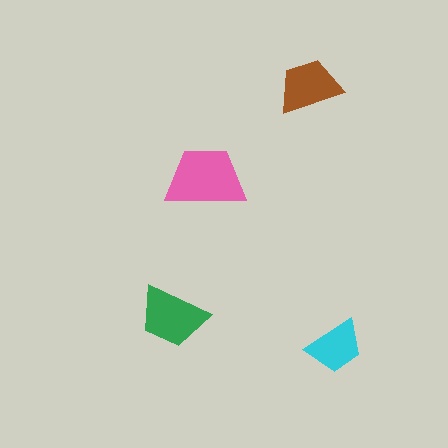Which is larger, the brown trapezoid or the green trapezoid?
The green one.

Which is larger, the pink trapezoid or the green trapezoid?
The pink one.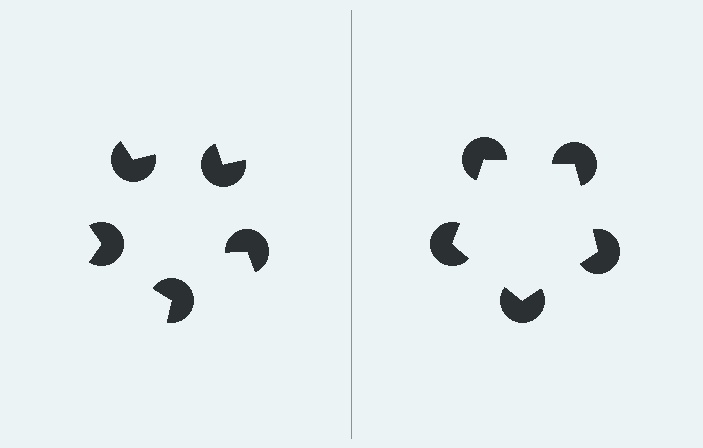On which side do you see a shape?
An illusory pentagon appears on the right side. On the left side the wedge cuts are rotated, so no coherent shape forms.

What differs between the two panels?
The pac-man discs are positioned identically on both sides; only the wedge orientations differ. On the right they align to a pentagon; on the left they are misaligned.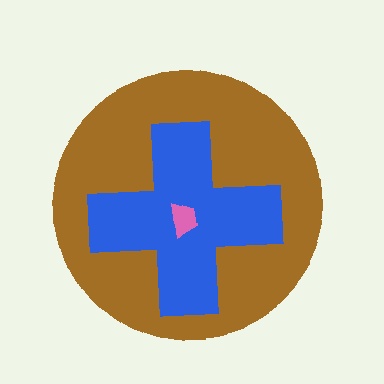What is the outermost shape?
The brown circle.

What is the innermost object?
The pink trapezoid.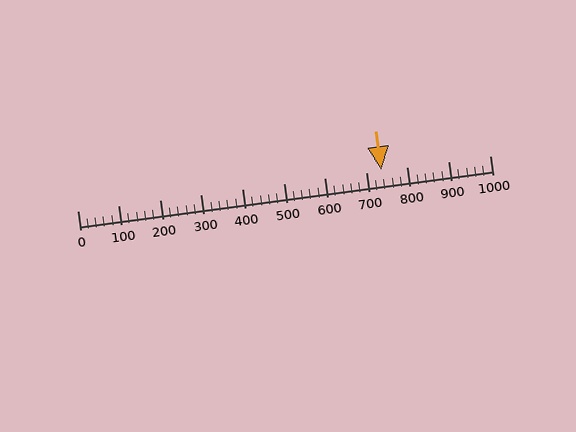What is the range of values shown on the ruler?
The ruler shows values from 0 to 1000.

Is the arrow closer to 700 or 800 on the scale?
The arrow is closer to 700.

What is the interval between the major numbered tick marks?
The major tick marks are spaced 100 units apart.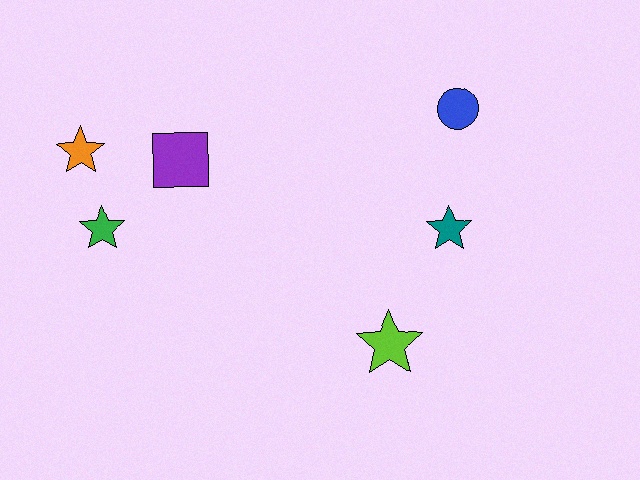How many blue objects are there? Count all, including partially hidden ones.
There is 1 blue object.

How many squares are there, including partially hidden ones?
There is 1 square.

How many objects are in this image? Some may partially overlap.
There are 6 objects.